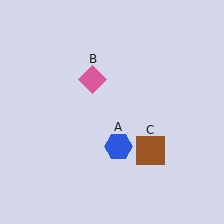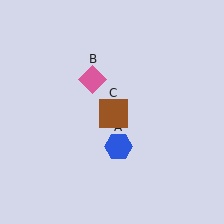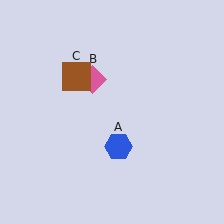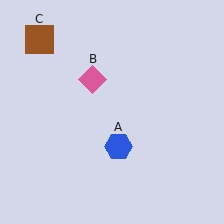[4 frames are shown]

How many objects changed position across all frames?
1 object changed position: brown square (object C).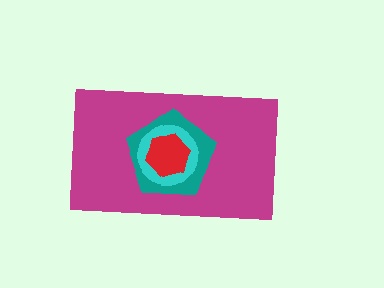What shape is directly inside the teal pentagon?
The cyan circle.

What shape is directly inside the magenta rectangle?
The teal pentagon.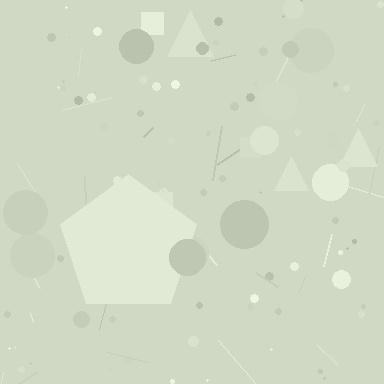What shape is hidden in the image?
A pentagon is hidden in the image.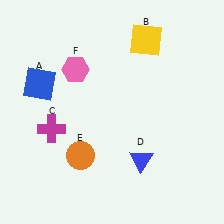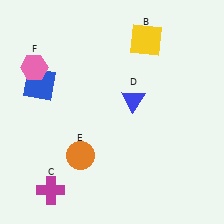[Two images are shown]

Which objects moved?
The objects that moved are: the magenta cross (C), the blue triangle (D), the pink hexagon (F).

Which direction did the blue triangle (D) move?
The blue triangle (D) moved up.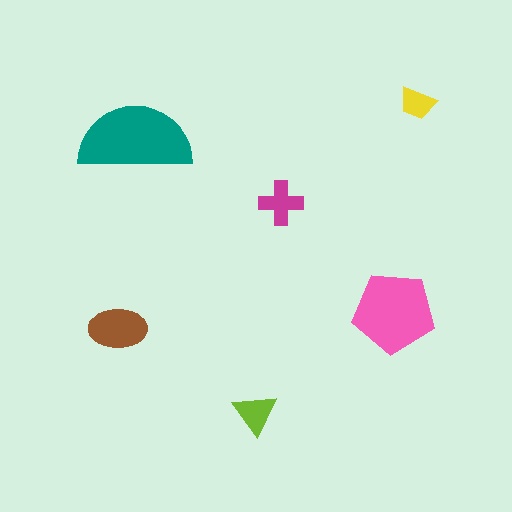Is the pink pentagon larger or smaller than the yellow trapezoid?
Larger.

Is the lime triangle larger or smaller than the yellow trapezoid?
Larger.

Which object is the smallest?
The yellow trapezoid.